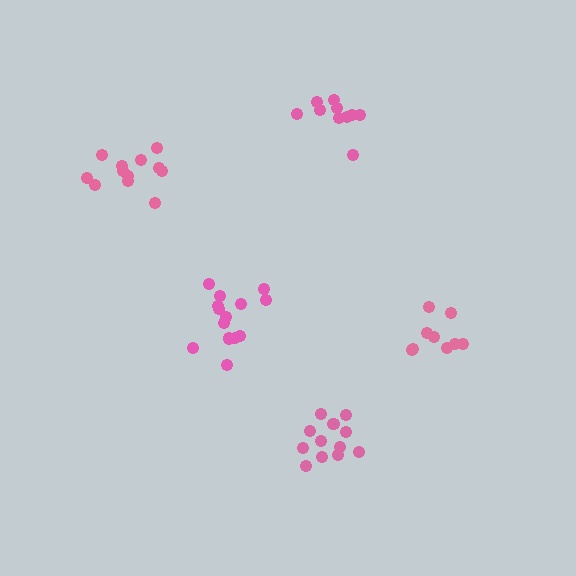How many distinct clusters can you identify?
There are 5 distinct clusters.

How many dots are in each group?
Group 1: 9 dots, Group 2: 10 dots, Group 3: 14 dots, Group 4: 12 dots, Group 5: 12 dots (57 total).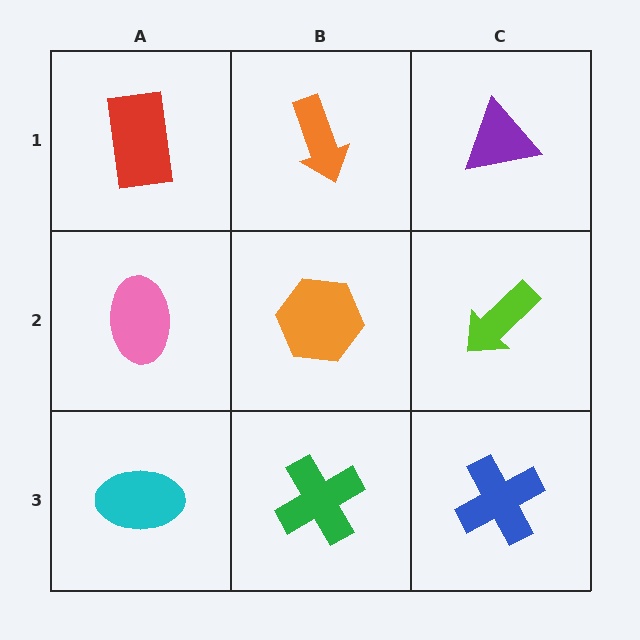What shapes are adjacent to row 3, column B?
An orange hexagon (row 2, column B), a cyan ellipse (row 3, column A), a blue cross (row 3, column C).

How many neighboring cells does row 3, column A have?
2.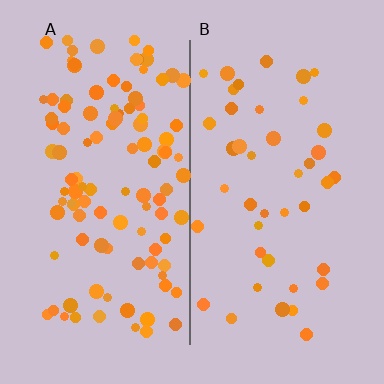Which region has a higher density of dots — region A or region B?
A (the left).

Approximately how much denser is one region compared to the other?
Approximately 2.6× — region A over region B.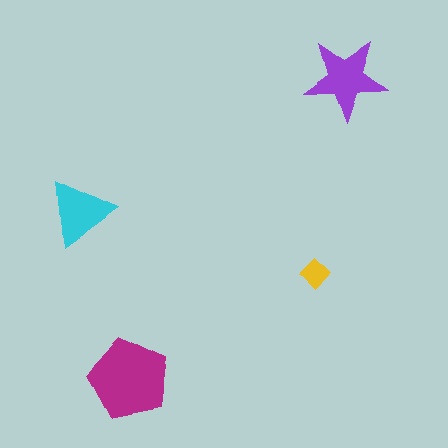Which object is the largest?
The magenta pentagon.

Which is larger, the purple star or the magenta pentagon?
The magenta pentagon.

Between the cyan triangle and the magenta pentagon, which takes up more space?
The magenta pentagon.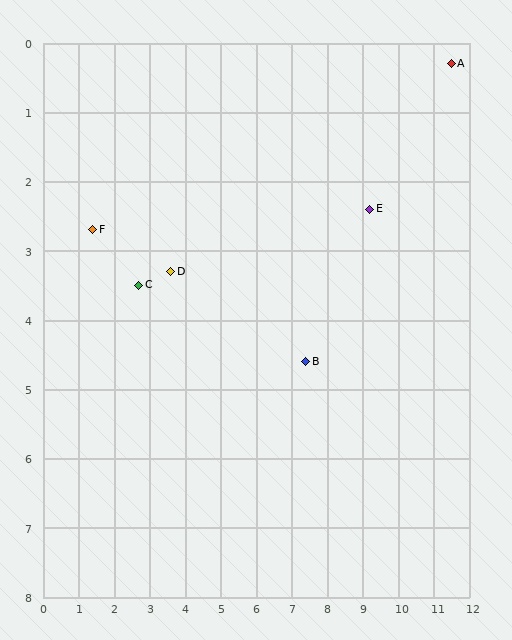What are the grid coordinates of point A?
Point A is at approximately (11.5, 0.3).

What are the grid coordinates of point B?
Point B is at approximately (7.4, 4.6).